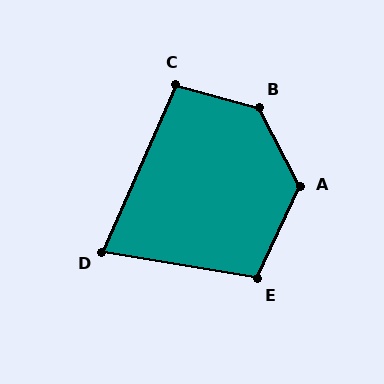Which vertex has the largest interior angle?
B, at approximately 132 degrees.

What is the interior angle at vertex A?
Approximately 128 degrees (obtuse).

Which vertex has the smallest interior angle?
D, at approximately 76 degrees.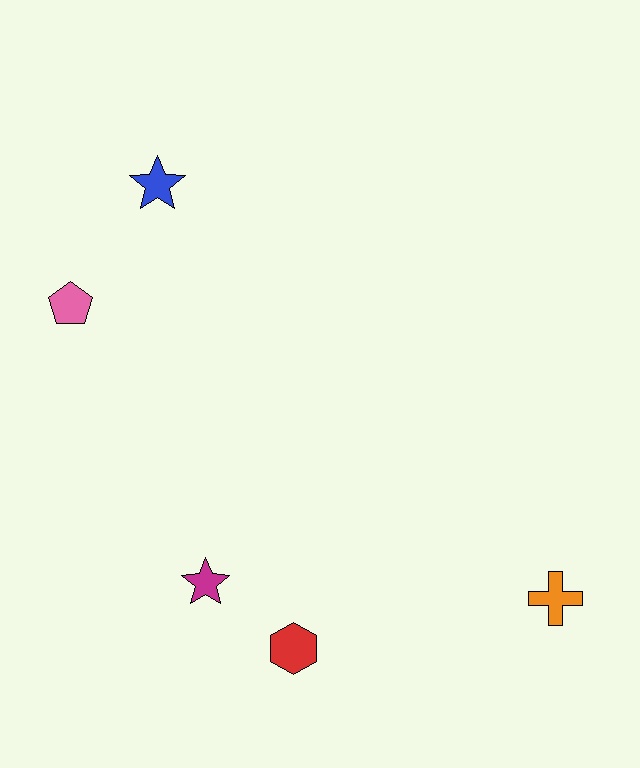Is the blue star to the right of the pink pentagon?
Yes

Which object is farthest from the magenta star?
The blue star is farthest from the magenta star.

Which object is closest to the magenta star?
The red hexagon is closest to the magenta star.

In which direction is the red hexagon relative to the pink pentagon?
The red hexagon is below the pink pentagon.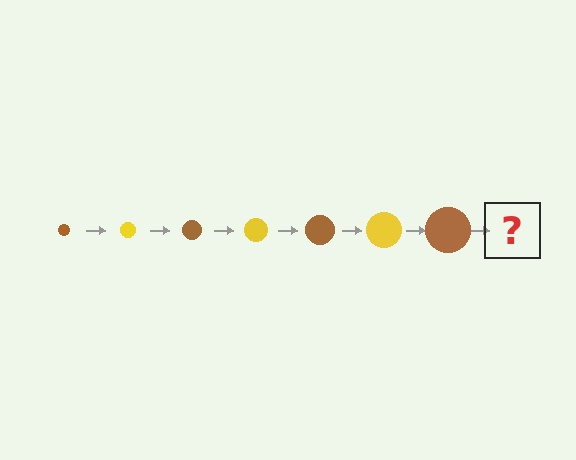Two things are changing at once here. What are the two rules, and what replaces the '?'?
The two rules are that the circle grows larger each step and the color cycles through brown and yellow. The '?' should be a yellow circle, larger than the previous one.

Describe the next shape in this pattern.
It should be a yellow circle, larger than the previous one.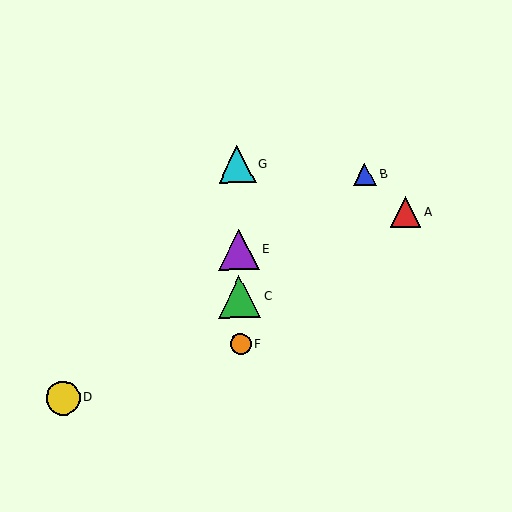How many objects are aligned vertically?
4 objects (C, E, F, G) are aligned vertically.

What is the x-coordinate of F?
Object F is at x≈240.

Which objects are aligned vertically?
Objects C, E, F, G are aligned vertically.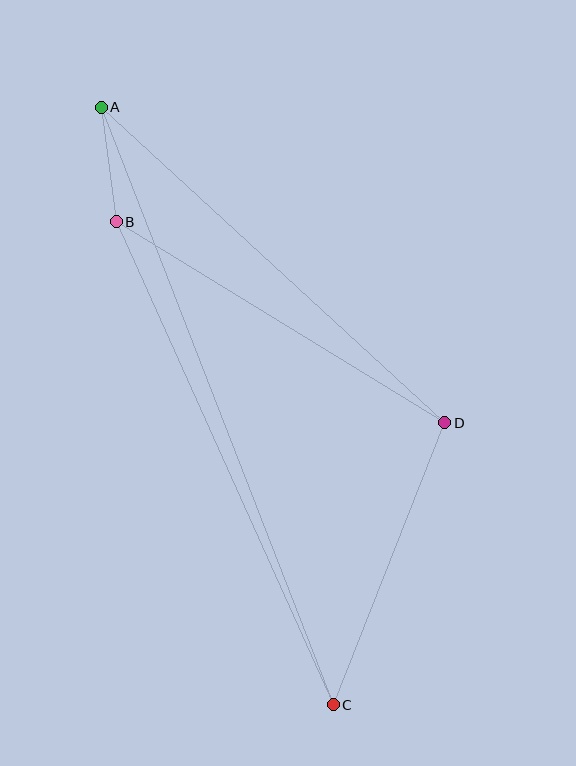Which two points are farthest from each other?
Points A and C are farthest from each other.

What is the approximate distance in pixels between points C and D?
The distance between C and D is approximately 303 pixels.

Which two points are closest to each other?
Points A and B are closest to each other.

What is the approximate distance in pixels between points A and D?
The distance between A and D is approximately 466 pixels.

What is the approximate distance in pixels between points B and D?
The distance between B and D is approximately 385 pixels.